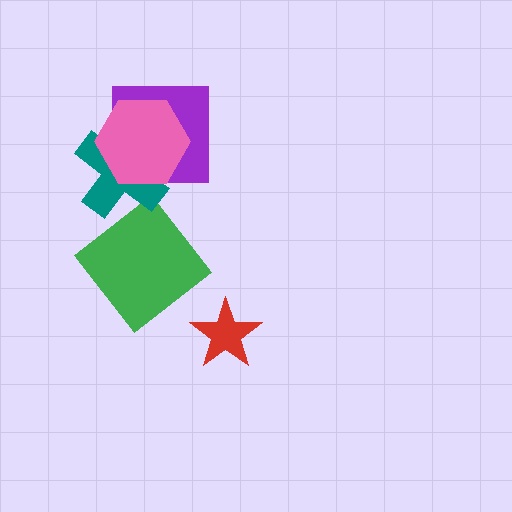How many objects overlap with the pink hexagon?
2 objects overlap with the pink hexagon.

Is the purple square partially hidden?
Yes, it is partially covered by another shape.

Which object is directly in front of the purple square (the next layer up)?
The teal cross is directly in front of the purple square.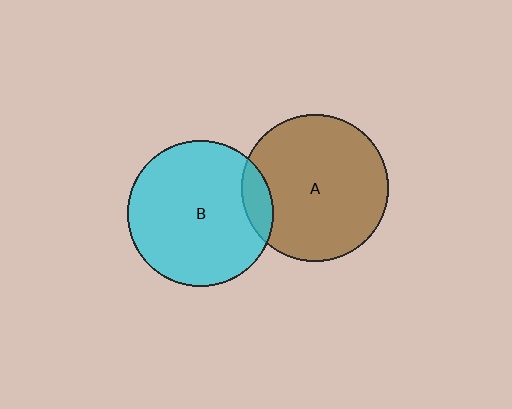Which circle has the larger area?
Circle A (brown).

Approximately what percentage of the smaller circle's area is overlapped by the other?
Approximately 10%.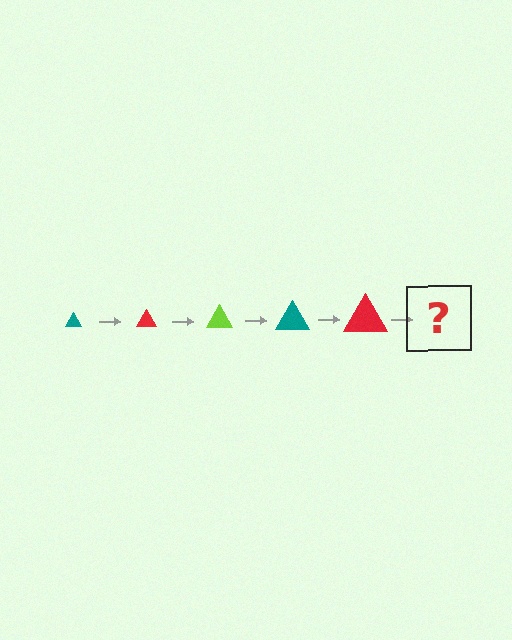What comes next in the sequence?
The next element should be a lime triangle, larger than the previous one.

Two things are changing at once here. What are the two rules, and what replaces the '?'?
The two rules are that the triangle grows larger each step and the color cycles through teal, red, and lime. The '?' should be a lime triangle, larger than the previous one.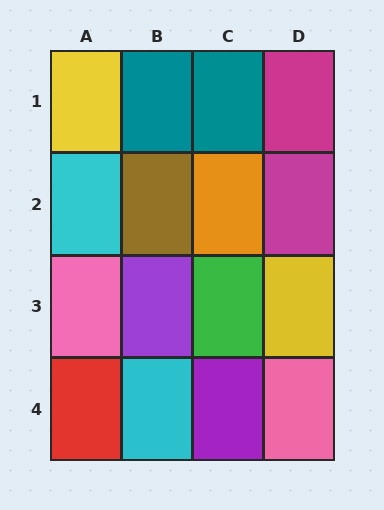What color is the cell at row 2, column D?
Magenta.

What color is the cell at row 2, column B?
Brown.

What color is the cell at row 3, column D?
Yellow.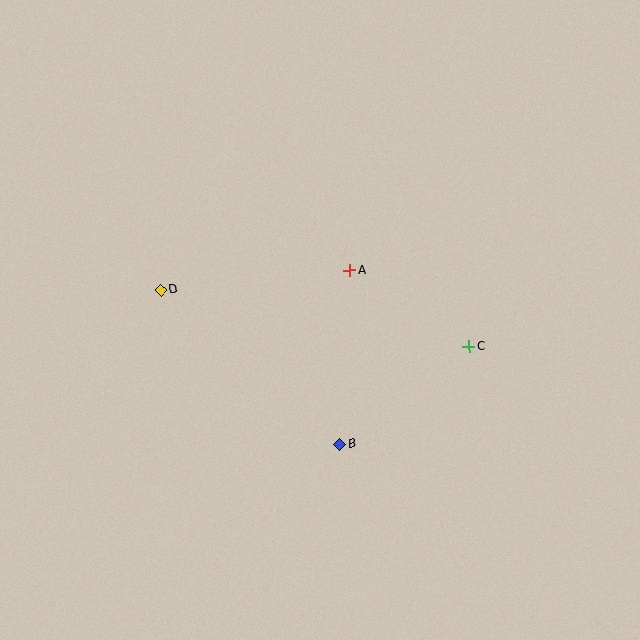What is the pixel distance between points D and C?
The distance between D and C is 314 pixels.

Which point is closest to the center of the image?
Point A at (350, 270) is closest to the center.